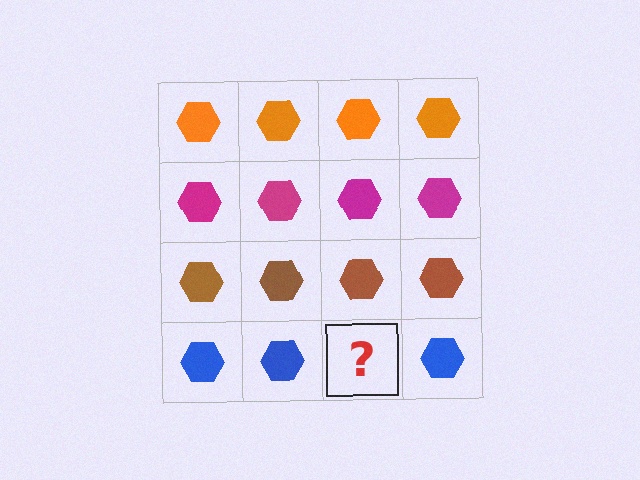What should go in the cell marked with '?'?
The missing cell should contain a blue hexagon.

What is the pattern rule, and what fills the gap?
The rule is that each row has a consistent color. The gap should be filled with a blue hexagon.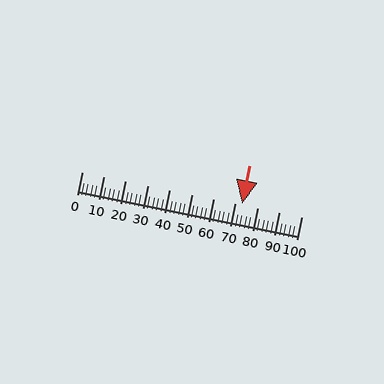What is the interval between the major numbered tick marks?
The major tick marks are spaced 10 units apart.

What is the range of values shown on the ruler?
The ruler shows values from 0 to 100.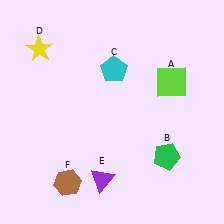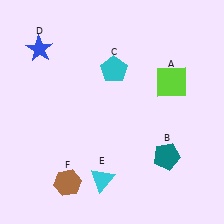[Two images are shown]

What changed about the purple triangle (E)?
In Image 1, E is purple. In Image 2, it changed to cyan.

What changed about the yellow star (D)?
In Image 1, D is yellow. In Image 2, it changed to blue.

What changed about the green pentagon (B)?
In Image 1, B is green. In Image 2, it changed to teal.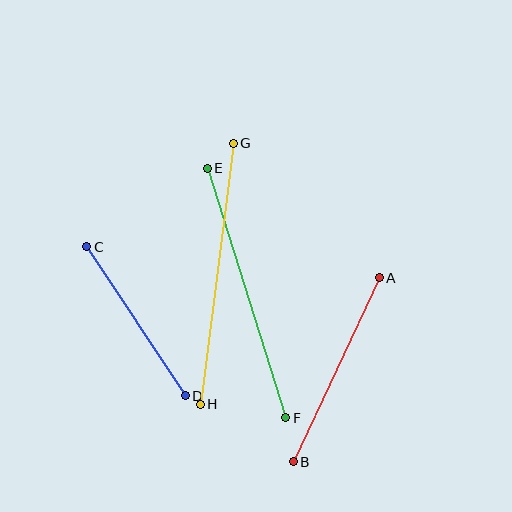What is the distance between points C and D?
The distance is approximately 179 pixels.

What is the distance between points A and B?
The distance is approximately 203 pixels.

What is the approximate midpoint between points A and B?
The midpoint is at approximately (336, 370) pixels.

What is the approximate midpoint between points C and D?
The midpoint is at approximately (136, 321) pixels.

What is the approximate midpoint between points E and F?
The midpoint is at approximately (247, 293) pixels.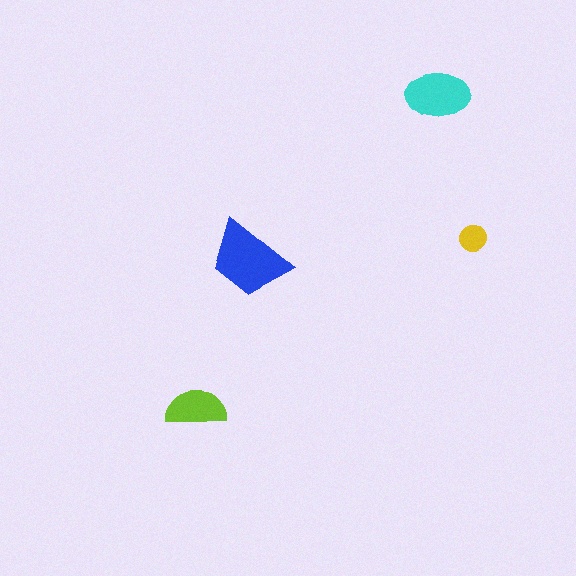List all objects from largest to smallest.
The blue trapezoid, the cyan ellipse, the lime semicircle, the yellow circle.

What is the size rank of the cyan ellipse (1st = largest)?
2nd.